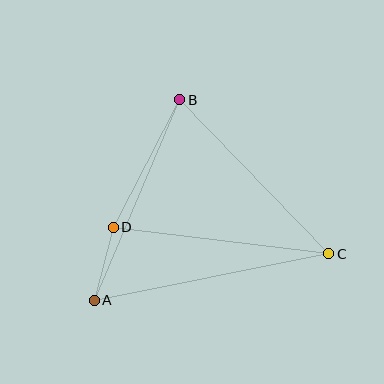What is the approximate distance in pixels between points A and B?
The distance between A and B is approximately 218 pixels.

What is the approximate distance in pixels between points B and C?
The distance between B and C is approximately 214 pixels.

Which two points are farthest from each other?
Points A and C are farthest from each other.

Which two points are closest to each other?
Points A and D are closest to each other.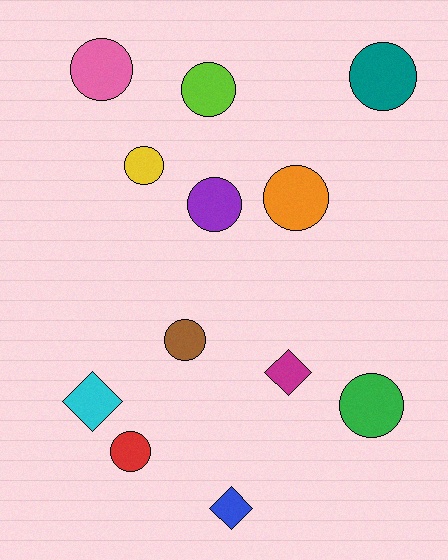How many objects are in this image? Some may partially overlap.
There are 12 objects.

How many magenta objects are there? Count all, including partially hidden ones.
There is 1 magenta object.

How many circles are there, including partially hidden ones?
There are 9 circles.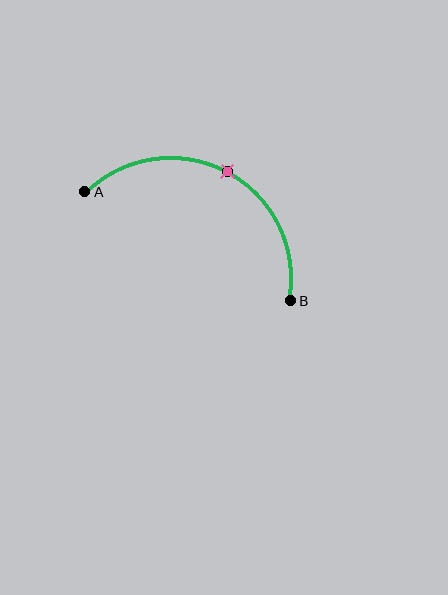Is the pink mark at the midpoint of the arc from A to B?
Yes. The pink mark lies on the arc at equal arc-length from both A and B — it is the arc midpoint.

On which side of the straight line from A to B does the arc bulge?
The arc bulges above the straight line connecting A and B.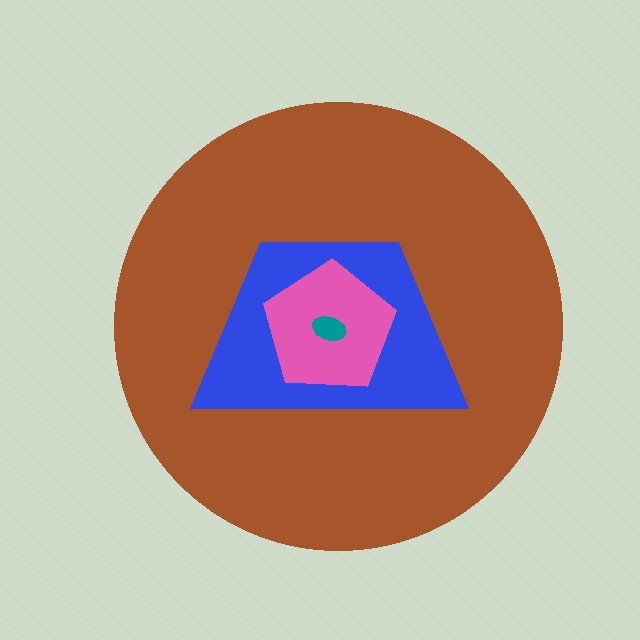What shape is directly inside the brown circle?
The blue trapezoid.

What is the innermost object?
The teal ellipse.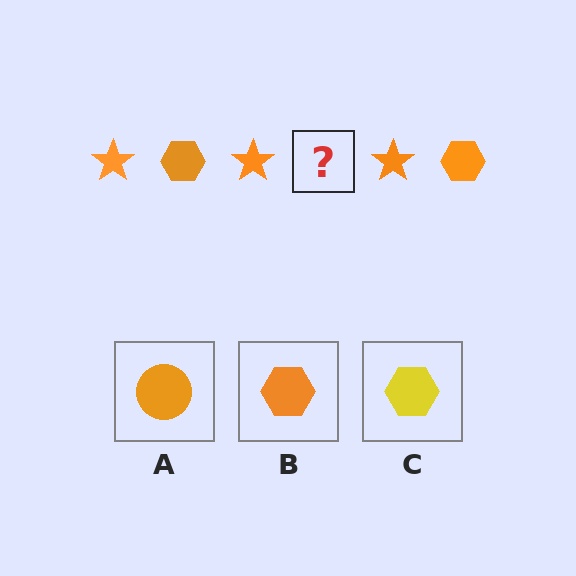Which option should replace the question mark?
Option B.